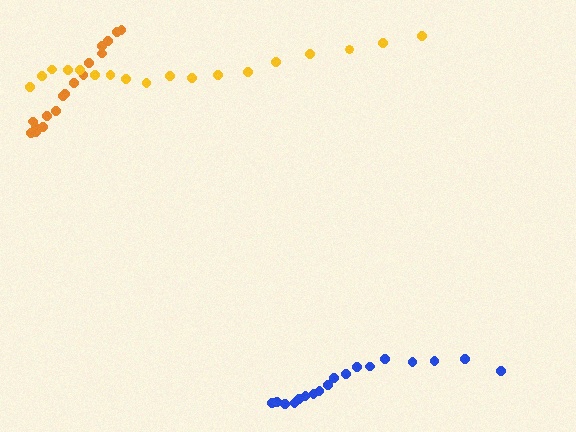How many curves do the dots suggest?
There are 3 distinct paths.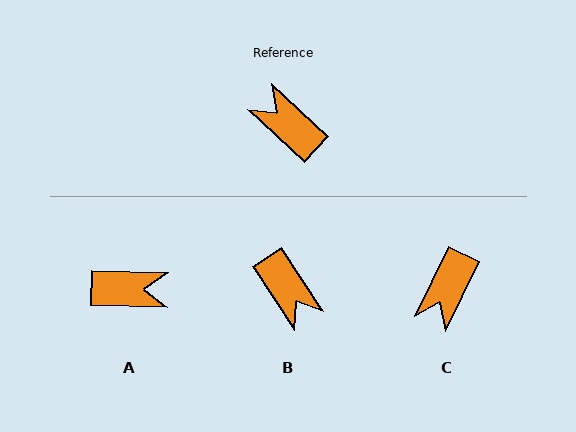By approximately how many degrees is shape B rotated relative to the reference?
Approximately 167 degrees counter-clockwise.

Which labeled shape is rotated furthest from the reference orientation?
B, about 167 degrees away.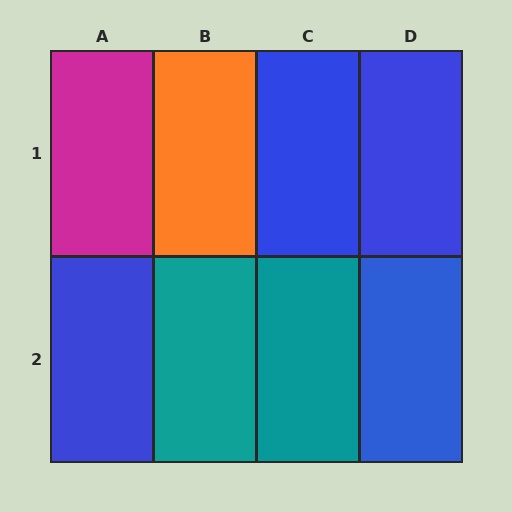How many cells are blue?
4 cells are blue.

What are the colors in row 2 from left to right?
Blue, teal, teal, blue.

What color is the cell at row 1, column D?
Blue.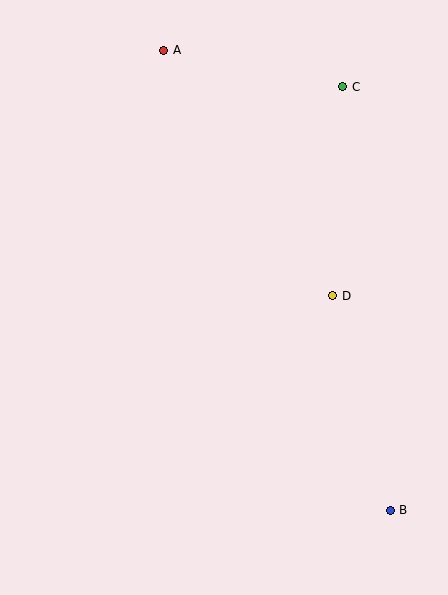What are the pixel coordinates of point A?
Point A is at (164, 50).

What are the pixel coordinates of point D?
Point D is at (333, 296).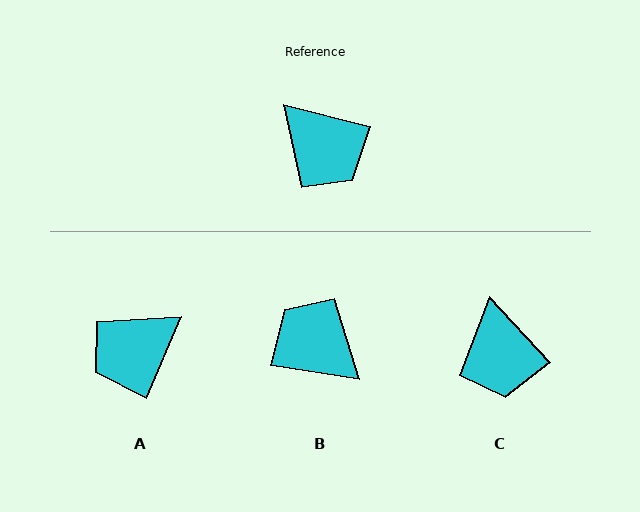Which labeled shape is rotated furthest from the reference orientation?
B, about 175 degrees away.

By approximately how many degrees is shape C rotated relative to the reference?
Approximately 33 degrees clockwise.